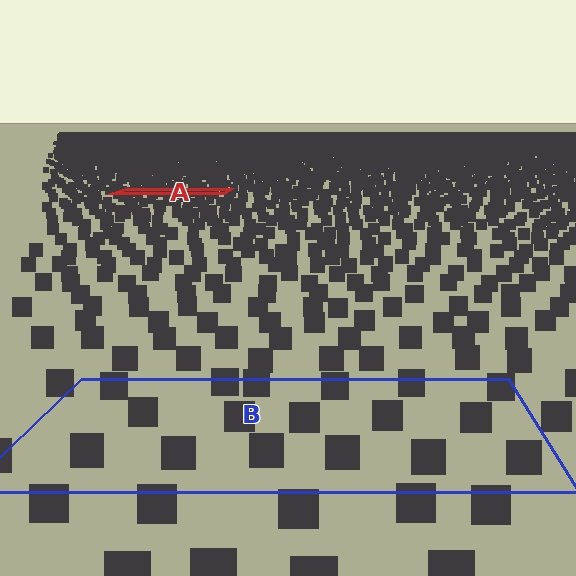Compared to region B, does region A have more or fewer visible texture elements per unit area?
Region A has more texture elements per unit area — they are packed more densely because it is farther away.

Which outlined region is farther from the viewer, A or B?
Region A is farther from the viewer — the texture elements inside it appear smaller and more densely packed.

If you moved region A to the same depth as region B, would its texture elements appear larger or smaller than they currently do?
They would appear larger. At a closer depth, the same texture elements are projected at a bigger on-screen size.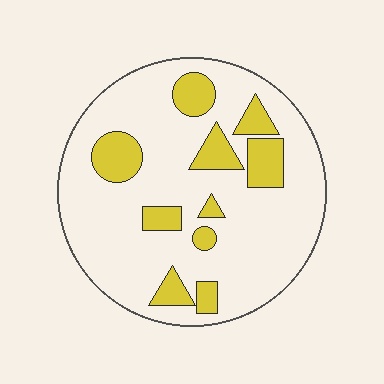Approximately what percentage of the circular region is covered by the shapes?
Approximately 20%.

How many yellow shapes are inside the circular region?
10.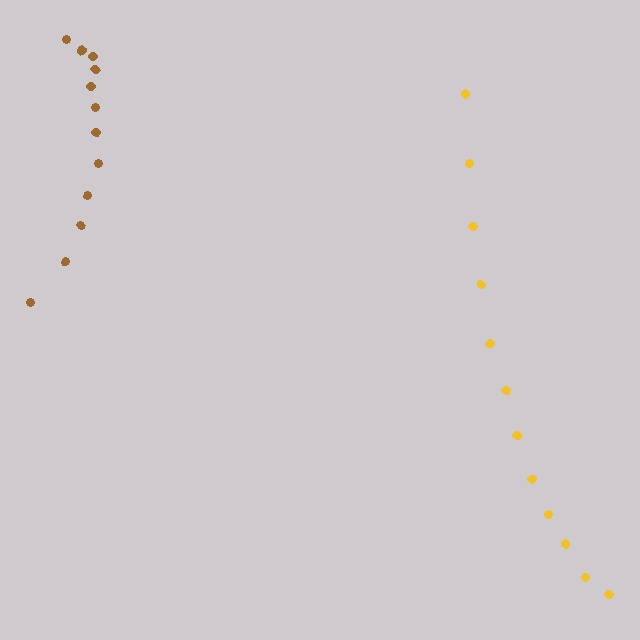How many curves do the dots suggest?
There are 2 distinct paths.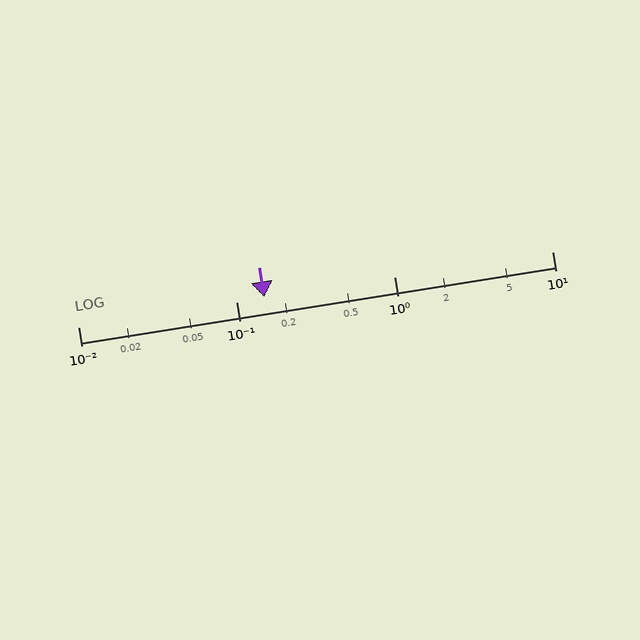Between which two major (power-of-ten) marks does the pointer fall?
The pointer is between 0.1 and 1.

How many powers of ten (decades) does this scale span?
The scale spans 3 decades, from 0.01 to 10.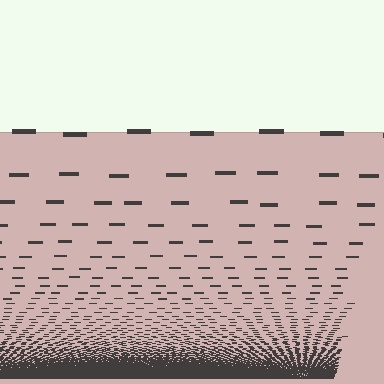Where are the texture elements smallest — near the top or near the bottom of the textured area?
Near the bottom.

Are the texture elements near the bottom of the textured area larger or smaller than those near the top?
Smaller. The gradient is inverted — elements near the bottom are smaller and denser.